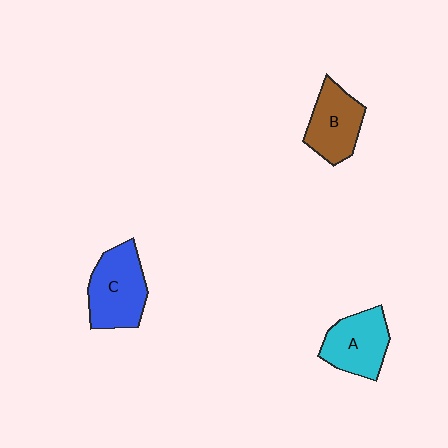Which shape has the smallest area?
Shape B (brown).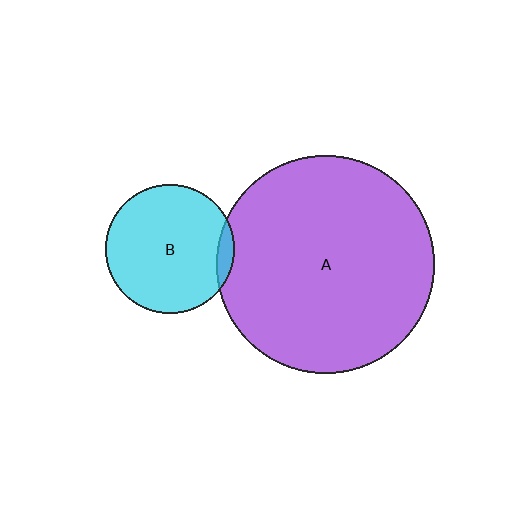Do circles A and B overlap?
Yes.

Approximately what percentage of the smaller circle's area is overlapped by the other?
Approximately 5%.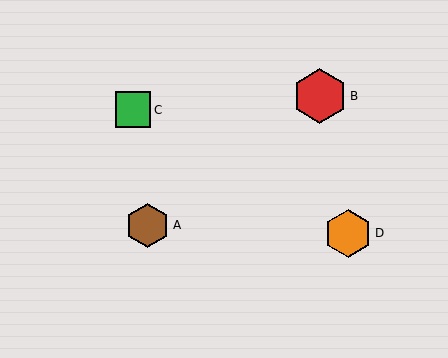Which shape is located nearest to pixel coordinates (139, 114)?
The green square (labeled C) at (133, 110) is nearest to that location.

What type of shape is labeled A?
Shape A is a brown hexagon.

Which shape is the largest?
The red hexagon (labeled B) is the largest.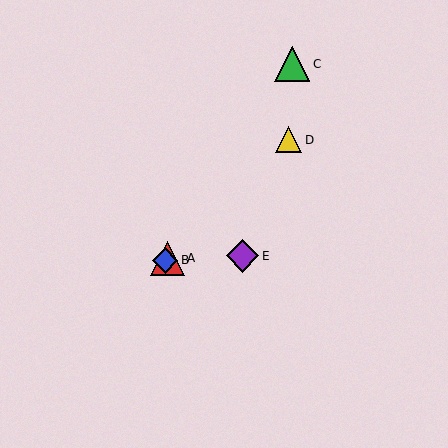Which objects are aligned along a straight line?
Objects A, B, D are aligned along a straight line.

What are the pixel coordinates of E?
Object E is at (242, 256).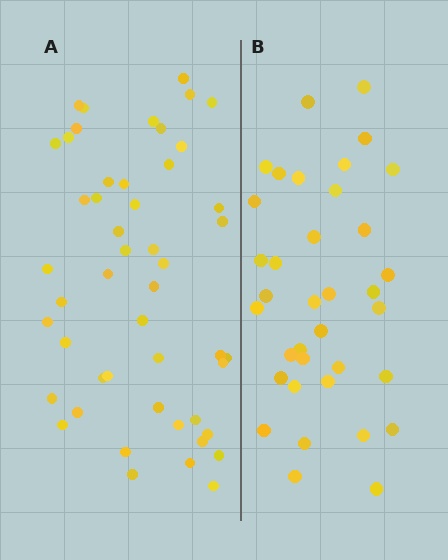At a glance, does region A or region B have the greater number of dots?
Region A (the left region) has more dots.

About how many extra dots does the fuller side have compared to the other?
Region A has approximately 15 more dots than region B.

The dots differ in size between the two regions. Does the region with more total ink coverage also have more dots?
No. Region B has more total ink coverage because its dots are larger, but region A actually contains more individual dots. Total area can be misleading — the number of items is what matters here.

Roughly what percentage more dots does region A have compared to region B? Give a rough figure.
About 35% more.